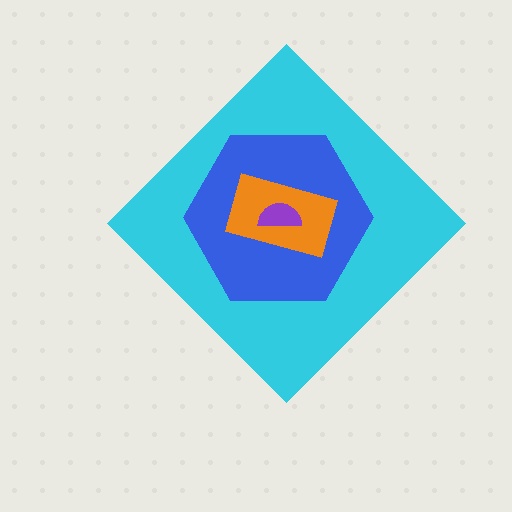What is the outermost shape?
The cyan diamond.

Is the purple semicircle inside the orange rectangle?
Yes.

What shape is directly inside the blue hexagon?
The orange rectangle.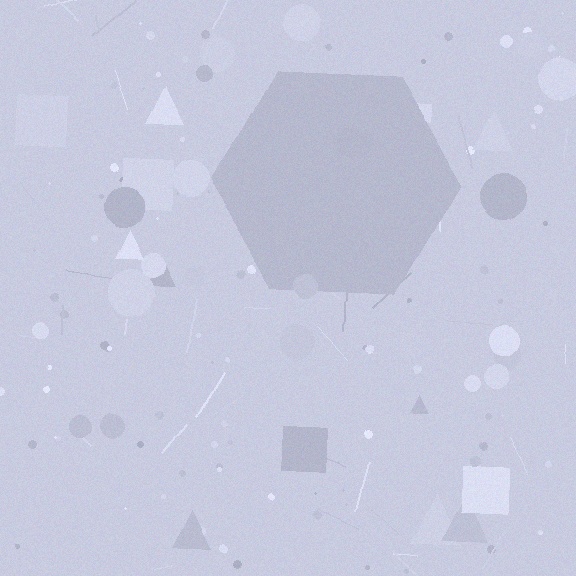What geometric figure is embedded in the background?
A hexagon is embedded in the background.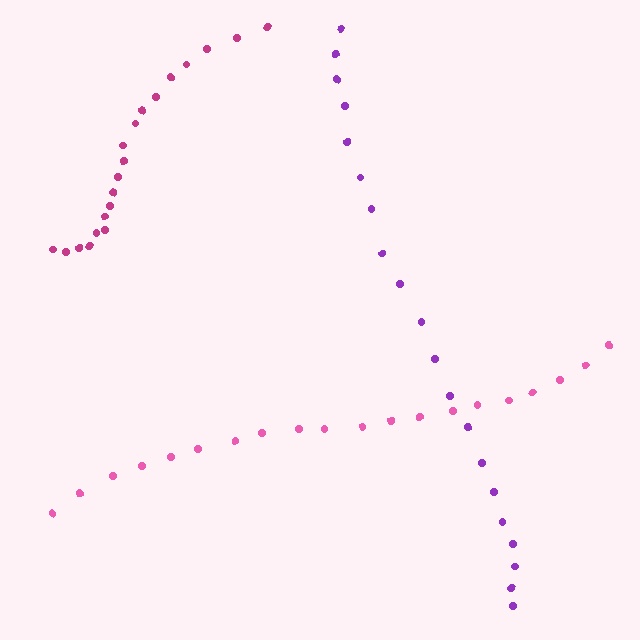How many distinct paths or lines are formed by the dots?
There are 3 distinct paths.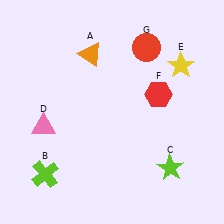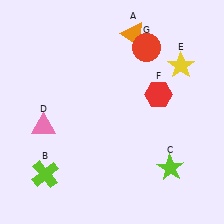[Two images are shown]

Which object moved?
The orange triangle (A) moved right.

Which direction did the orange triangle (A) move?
The orange triangle (A) moved right.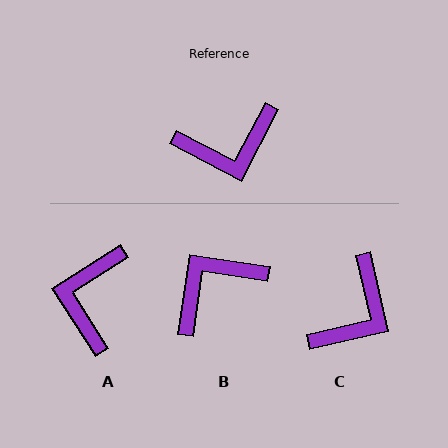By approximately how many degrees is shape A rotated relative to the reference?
Approximately 120 degrees clockwise.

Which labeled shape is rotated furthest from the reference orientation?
B, about 161 degrees away.